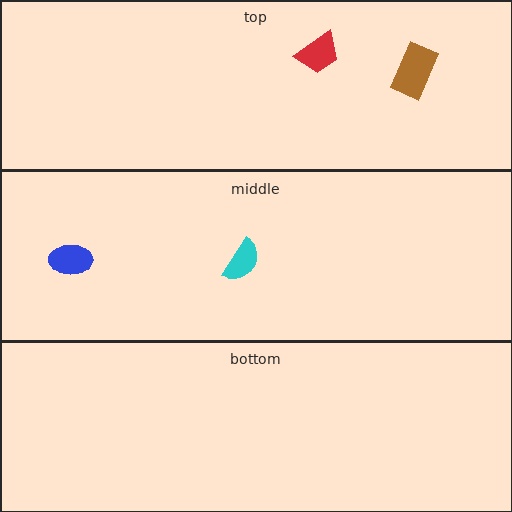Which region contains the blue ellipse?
The middle region.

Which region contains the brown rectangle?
The top region.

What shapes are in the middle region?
The cyan semicircle, the blue ellipse.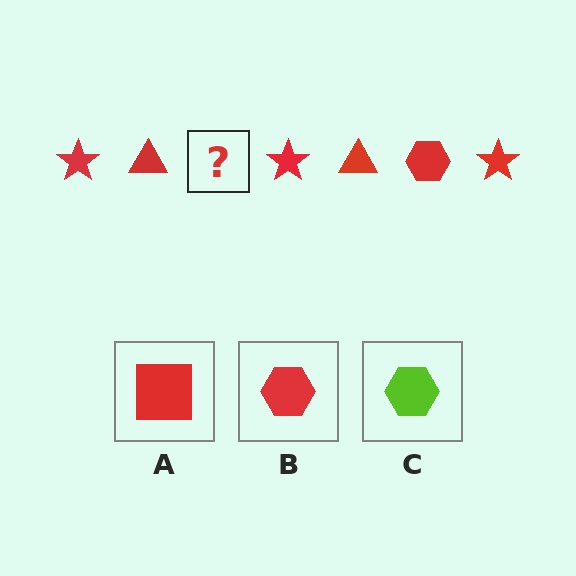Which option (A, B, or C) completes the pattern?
B.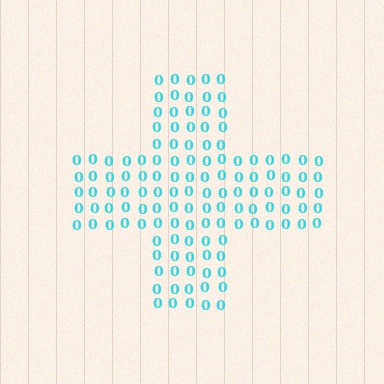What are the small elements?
The small elements are digit 0's.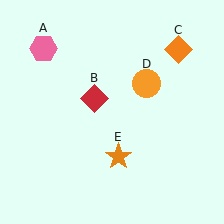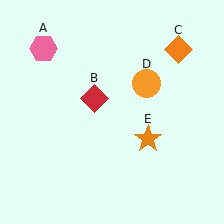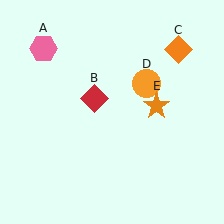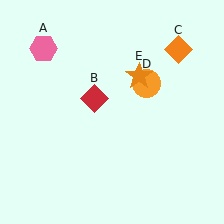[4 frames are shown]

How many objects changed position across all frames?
1 object changed position: orange star (object E).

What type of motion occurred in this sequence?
The orange star (object E) rotated counterclockwise around the center of the scene.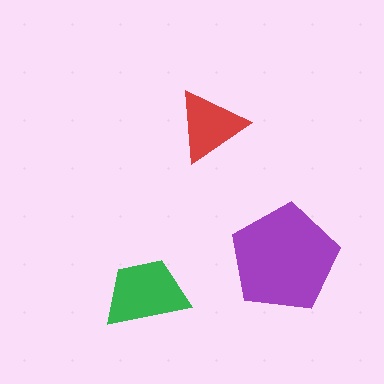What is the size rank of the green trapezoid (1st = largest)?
2nd.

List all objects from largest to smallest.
The purple pentagon, the green trapezoid, the red triangle.